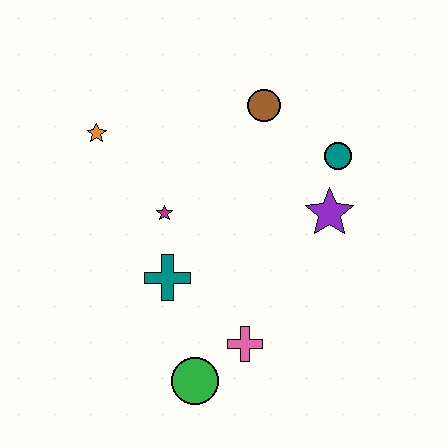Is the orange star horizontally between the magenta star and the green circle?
No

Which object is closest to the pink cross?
The green circle is closest to the pink cross.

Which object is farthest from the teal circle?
The green circle is farthest from the teal circle.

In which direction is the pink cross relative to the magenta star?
The pink cross is below the magenta star.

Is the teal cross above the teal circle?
No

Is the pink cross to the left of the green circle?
No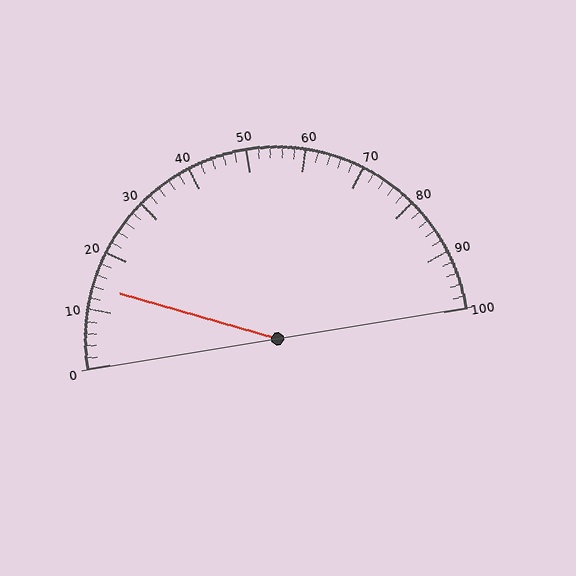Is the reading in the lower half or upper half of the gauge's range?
The reading is in the lower half of the range (0 to 100).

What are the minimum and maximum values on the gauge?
The gauge ranges from 0 to 100.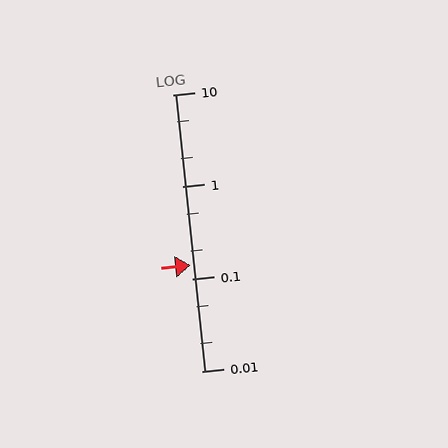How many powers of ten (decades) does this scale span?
The scale spans 3 decades, from 0.01 to 10.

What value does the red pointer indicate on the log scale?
The pointer indicates approximately 0.14.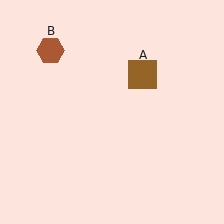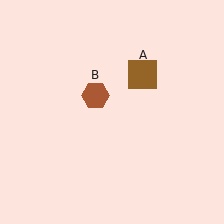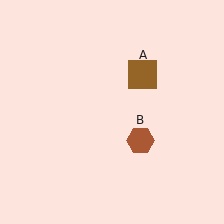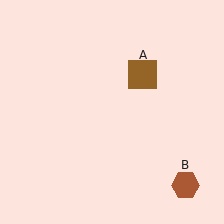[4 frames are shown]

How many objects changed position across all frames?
1 object changed position: brown hexagon (object B).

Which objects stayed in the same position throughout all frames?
Brown square (object A) remained stationary.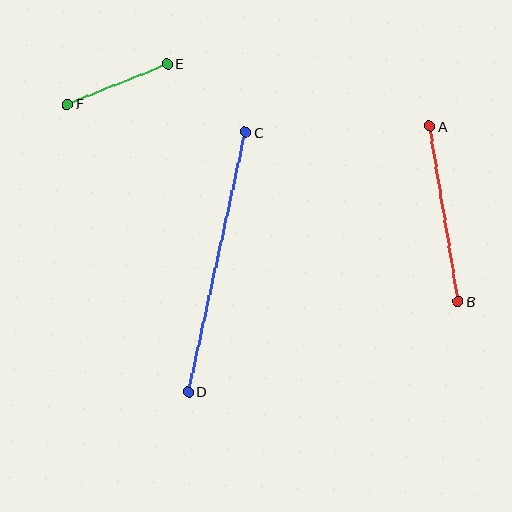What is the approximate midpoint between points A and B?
The midpoint is at approximately (444, 214) pixels.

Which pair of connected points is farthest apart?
Points C and D are farthest apart.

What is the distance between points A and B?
The distance is approximately 178 pixels.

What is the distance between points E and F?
The distance is approximately 108 pixels.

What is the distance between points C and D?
The distance is approximately 266 pixels.